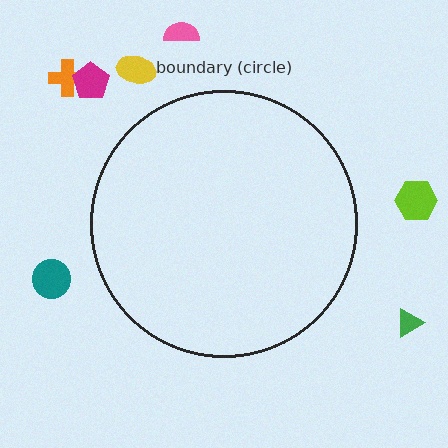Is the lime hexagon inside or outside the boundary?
Outside.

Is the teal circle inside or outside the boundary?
Outside.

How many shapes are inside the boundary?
0 inside, 7 outside.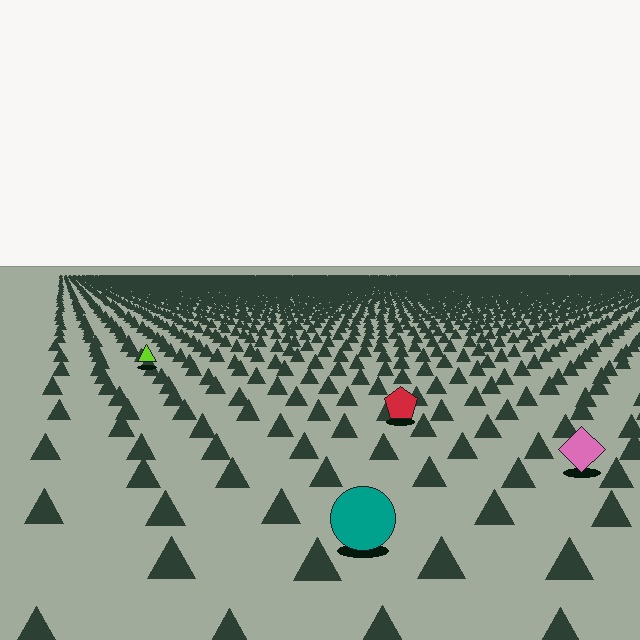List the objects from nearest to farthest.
From nearest to farthest: the teal circle, the pink diamond, the red pentagon, the lime triangle.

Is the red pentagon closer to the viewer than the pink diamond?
No. The pink diamond is closer — you can tell from the texture gradient: the ground texture is coarser near it.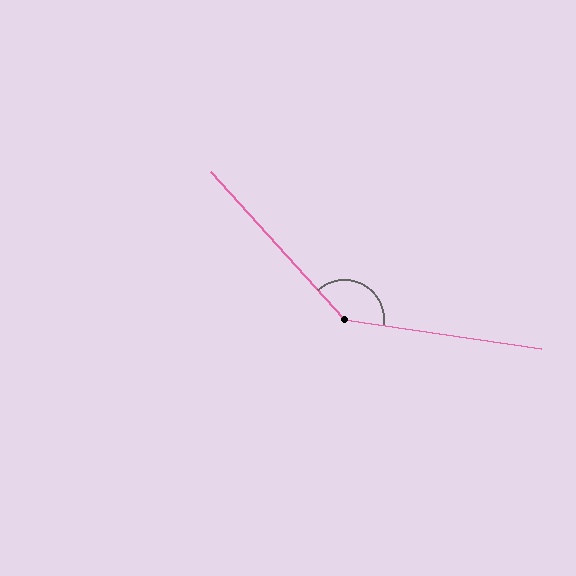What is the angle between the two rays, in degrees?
Approximately 140 degrees.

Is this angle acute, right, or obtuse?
It is obtuse.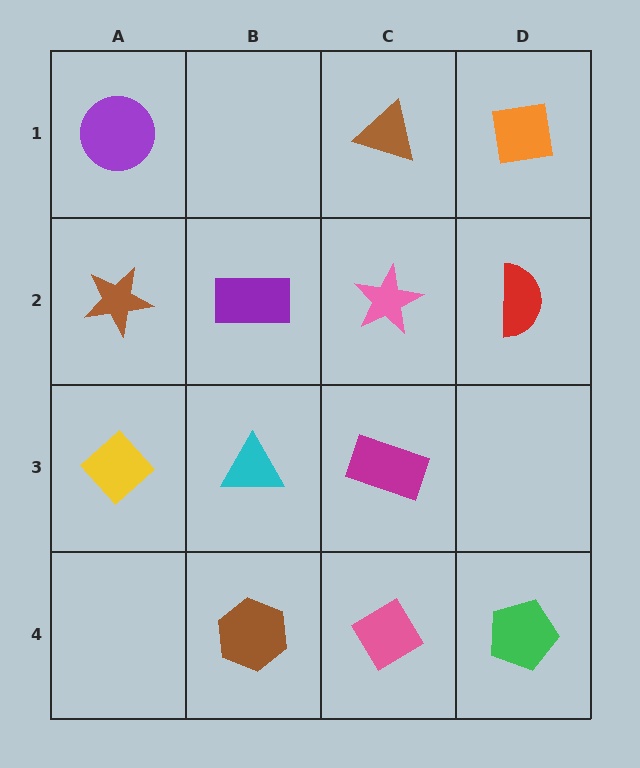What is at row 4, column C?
A pink diamond.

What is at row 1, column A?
A purple circle.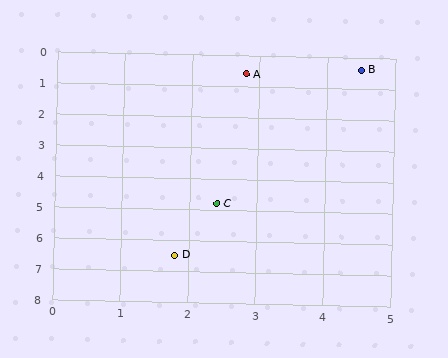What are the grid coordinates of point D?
Point D is at approximately (1.8, 6.5).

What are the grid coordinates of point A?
Point A is at approximately (2.8, 0.6).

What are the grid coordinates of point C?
Point C is at approximately (2.4, 4.8).